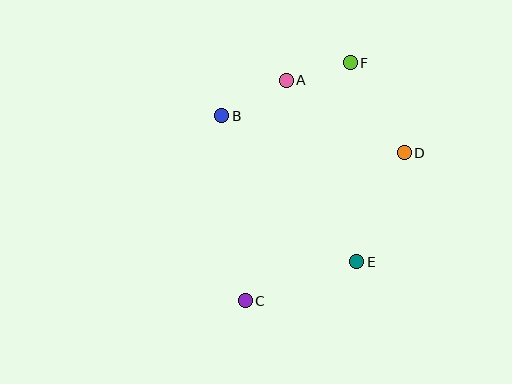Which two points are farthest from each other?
Points C and F are farthest from each other.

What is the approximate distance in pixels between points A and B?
The distance between A and B is approximately 74 pixels.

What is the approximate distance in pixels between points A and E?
The distance between A and E is approximately 195 pixels.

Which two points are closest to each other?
Points A and F are closest to each other.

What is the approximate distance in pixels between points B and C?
The distance between B and C is approximately 187 pixels.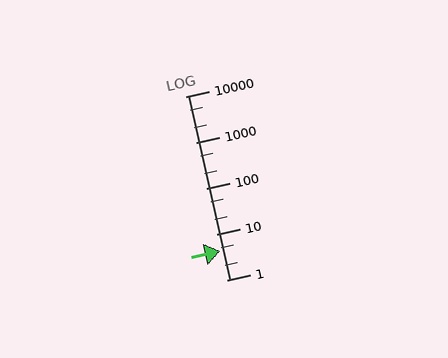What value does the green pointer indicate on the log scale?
The pointer indicates approximately 4.2.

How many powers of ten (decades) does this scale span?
The scale spans 4 decades, from 1 to 10000.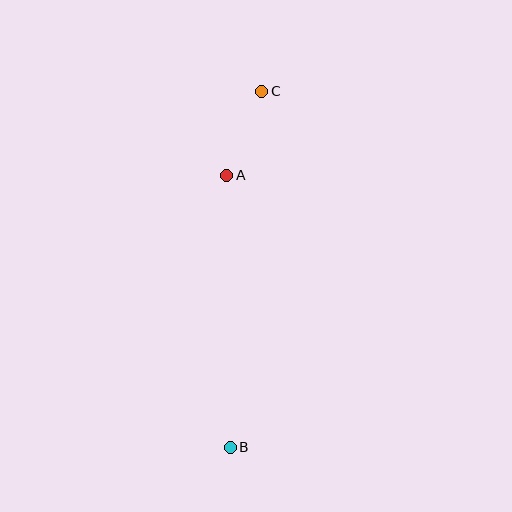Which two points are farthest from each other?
Points B and C are farthest from each other.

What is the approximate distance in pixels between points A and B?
The distance between A and B is approximately 272 pixels.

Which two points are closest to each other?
Points A and C are closest to each other.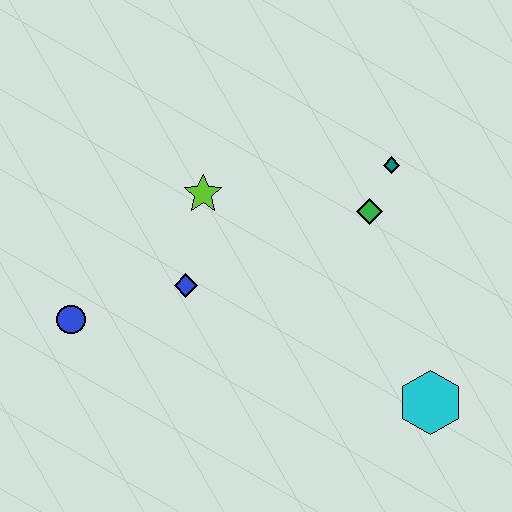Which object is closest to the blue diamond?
The lime star is closest to the blue diamond.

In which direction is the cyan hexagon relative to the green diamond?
The cyan hexagon is below the green diamond.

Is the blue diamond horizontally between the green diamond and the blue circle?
Yes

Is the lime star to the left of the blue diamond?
No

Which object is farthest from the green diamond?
The blue circle is farthest from the green diamond.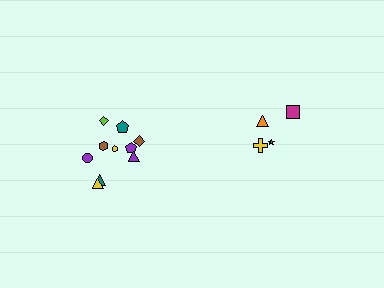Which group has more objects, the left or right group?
The left group.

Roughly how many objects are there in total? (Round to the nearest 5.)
Roughly 15 objects in total.